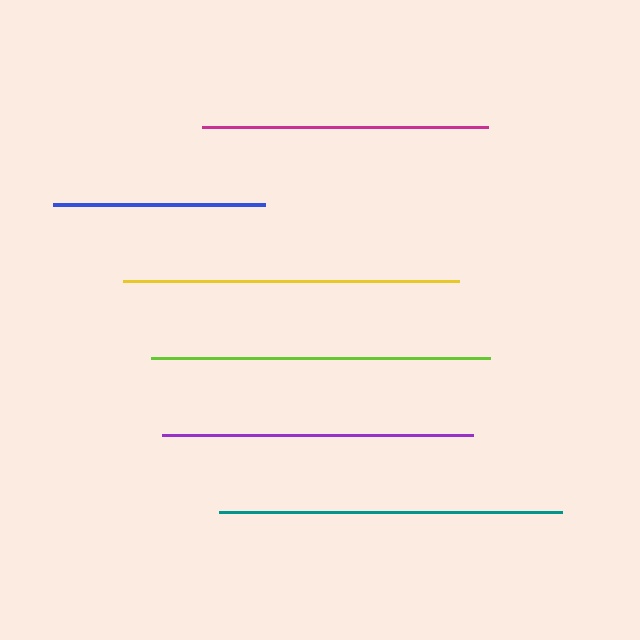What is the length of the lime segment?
The lime segment is approximately 339 pixels long.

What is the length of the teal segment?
The teal segment is approximately 343 pixels long.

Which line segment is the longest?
The teal line is the longest at approximately 343 pixels.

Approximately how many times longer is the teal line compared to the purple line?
The teal line is approximately 1.1 times the length of the purple line.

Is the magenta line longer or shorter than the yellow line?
The yellow line is longer than the magenta line.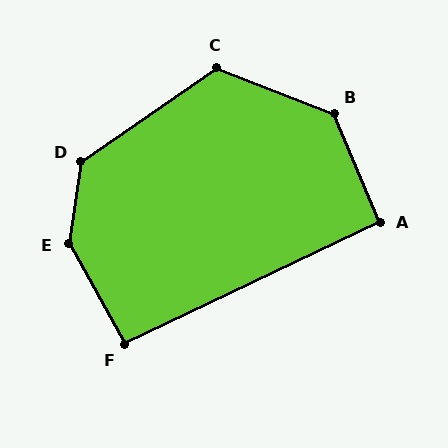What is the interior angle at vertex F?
Approximately 93 degrees (approximately right).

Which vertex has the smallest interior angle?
A, at approximately 93 degrees.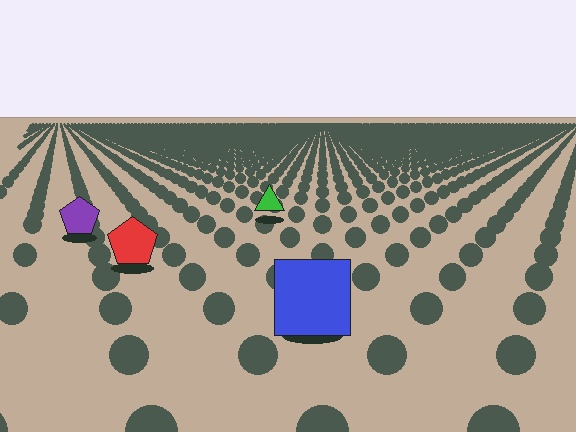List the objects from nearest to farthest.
From nearest to farthest: the blue square, the red pentagon, the purple pentagon, the green triangle.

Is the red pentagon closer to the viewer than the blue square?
No. The blue square is closer — you can tell from the texture gradient: the ground texture is coarser near it.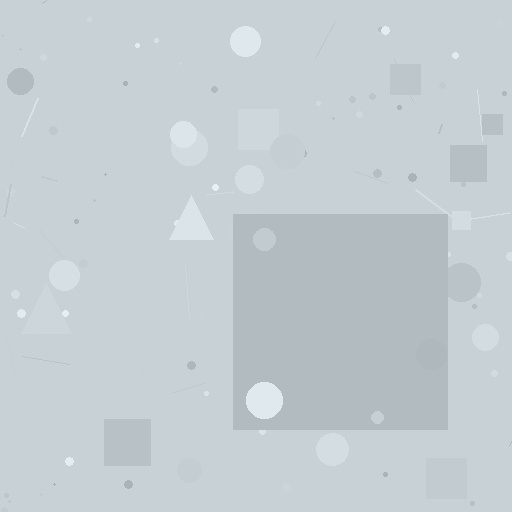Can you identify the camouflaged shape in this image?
The camouflaged shape is a square.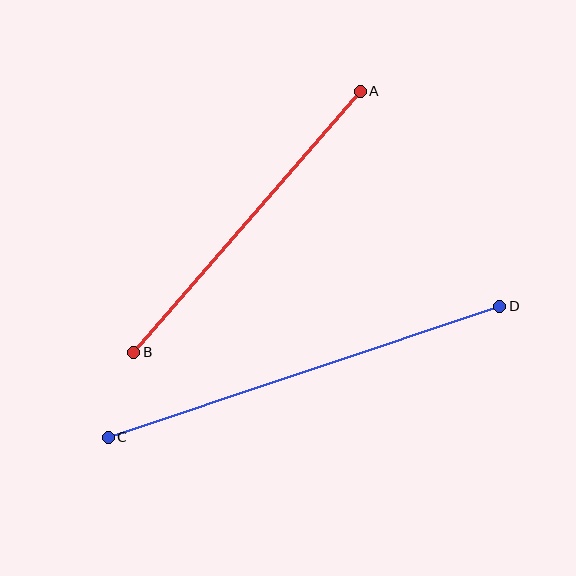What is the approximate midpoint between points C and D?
The midpoint is at approximately (304, 372) pixels.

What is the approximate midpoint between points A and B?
The midpoint is at approximately (247, 222) pixels.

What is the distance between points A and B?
The distance is approximately 346 pixels.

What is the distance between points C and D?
The distance is approximately 413 pixels.